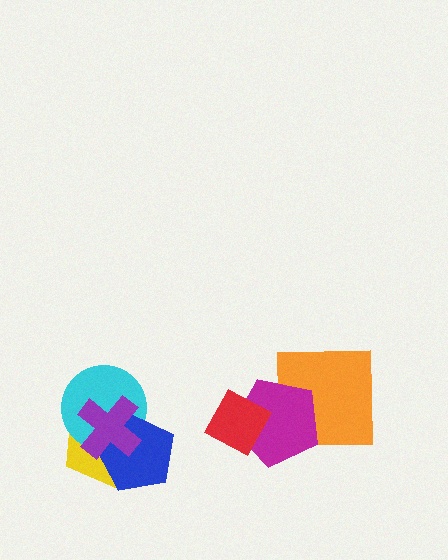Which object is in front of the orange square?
The magenta pentagon is in front of the orange square.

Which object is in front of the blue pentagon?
The purple cross is in front of the blue pentagon.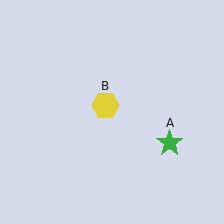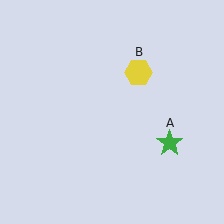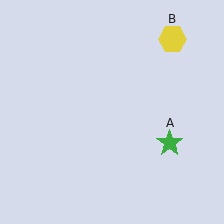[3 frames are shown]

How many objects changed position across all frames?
1 object changed position: yellow hexagon (object B).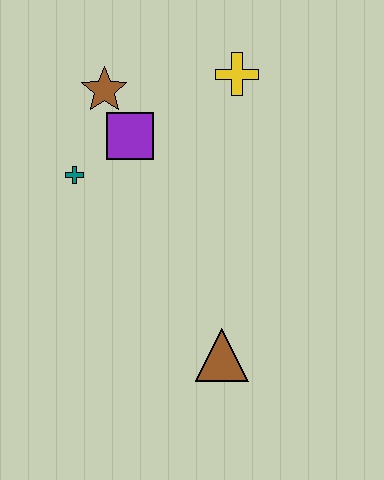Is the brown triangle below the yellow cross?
Yes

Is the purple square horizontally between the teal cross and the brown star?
No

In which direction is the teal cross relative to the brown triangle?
The teal cross is above the brown triangle.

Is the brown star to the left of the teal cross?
No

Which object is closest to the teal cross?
The purple square is closest to the teal cross.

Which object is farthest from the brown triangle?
The brown star is farthest from the brown triangle.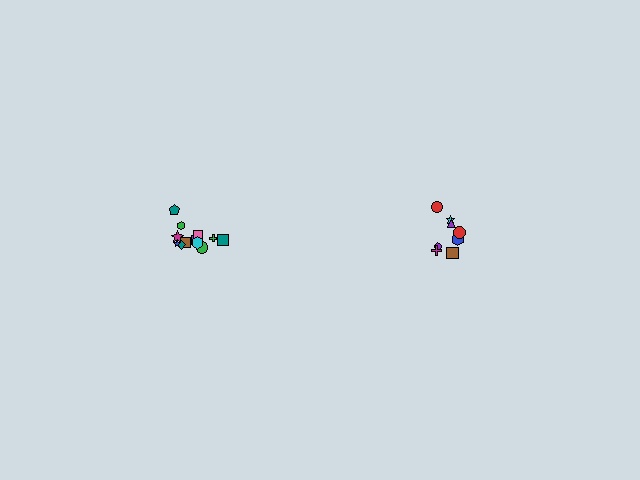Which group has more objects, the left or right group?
The left group.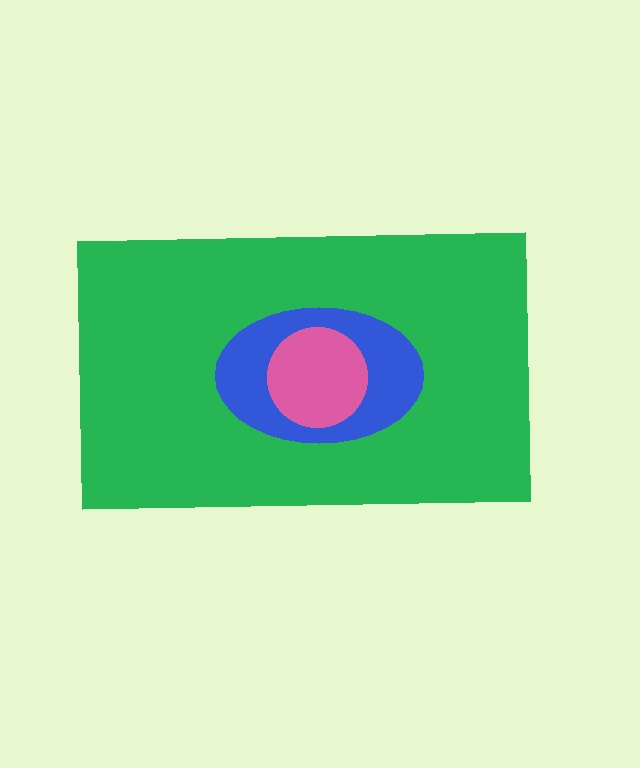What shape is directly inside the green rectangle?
The blue ellipse.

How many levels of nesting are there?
3.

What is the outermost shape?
The green rectangle.